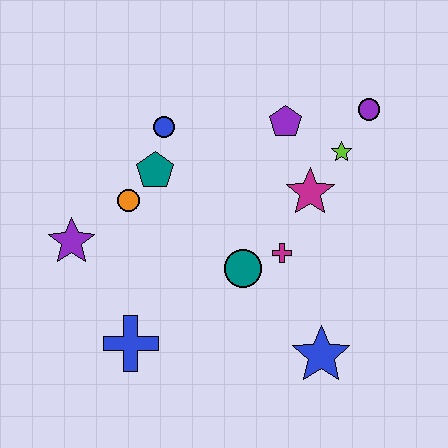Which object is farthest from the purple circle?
The blue cross is farthest from the purple circle.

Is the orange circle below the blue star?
No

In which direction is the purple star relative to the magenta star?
The purple star is to the left of the magenta star.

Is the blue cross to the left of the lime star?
Yes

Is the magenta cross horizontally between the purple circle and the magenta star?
No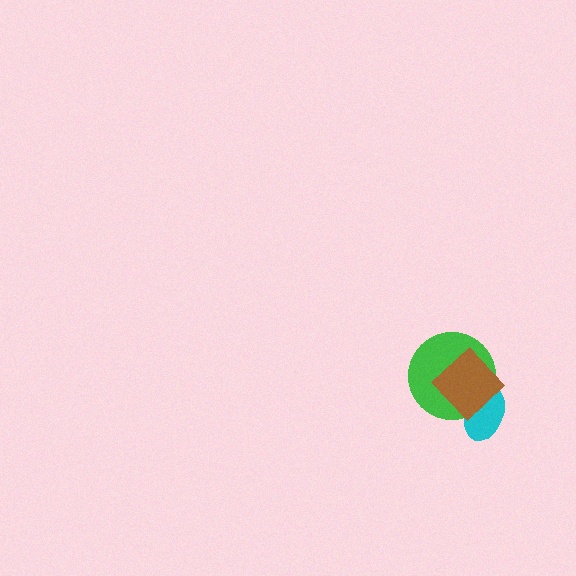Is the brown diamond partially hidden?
No, no other shape covers it.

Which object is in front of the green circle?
The brown diamond is in front of the green circle.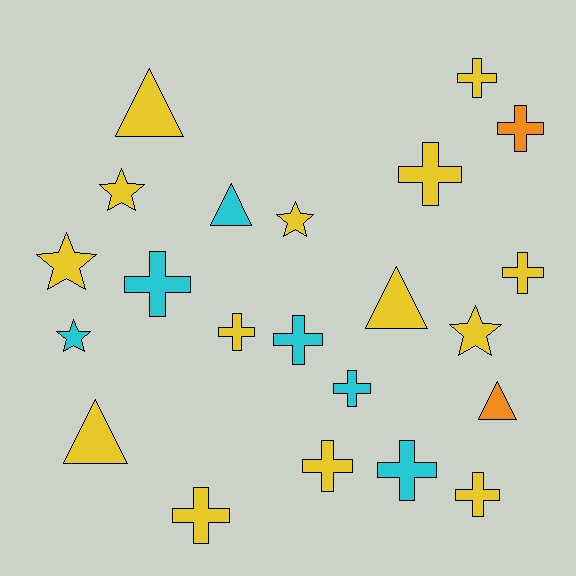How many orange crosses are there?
There is 1 orange cross.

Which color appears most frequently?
Yellow, with 14 objects.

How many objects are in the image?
There are 22 objects.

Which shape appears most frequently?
Cross, with 12 objects.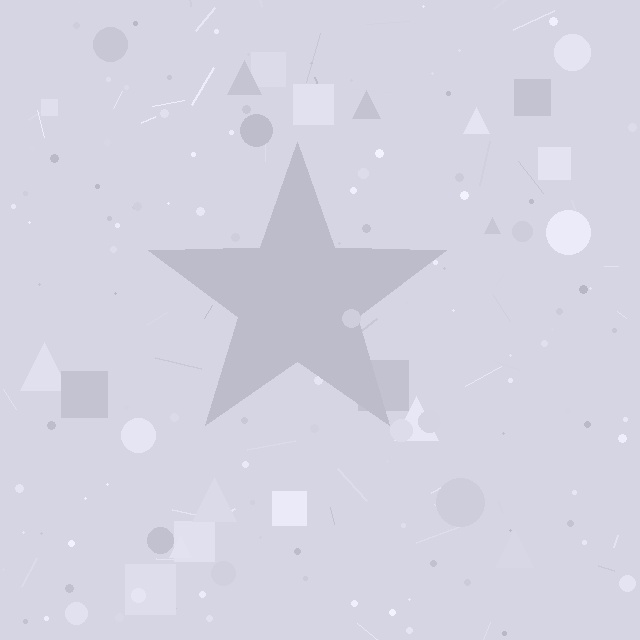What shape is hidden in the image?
A star is hidden in the image.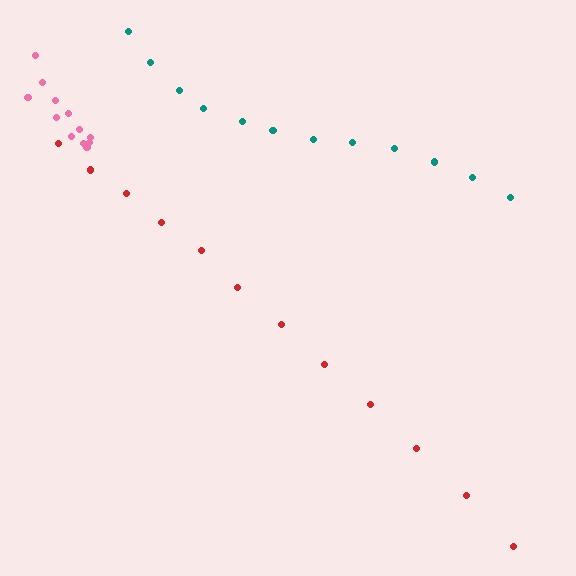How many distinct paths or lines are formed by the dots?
There are 3 distinct paths.